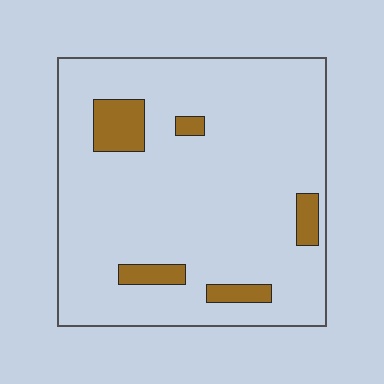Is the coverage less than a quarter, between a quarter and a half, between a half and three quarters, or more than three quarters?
Less than a quarter.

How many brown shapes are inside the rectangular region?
5.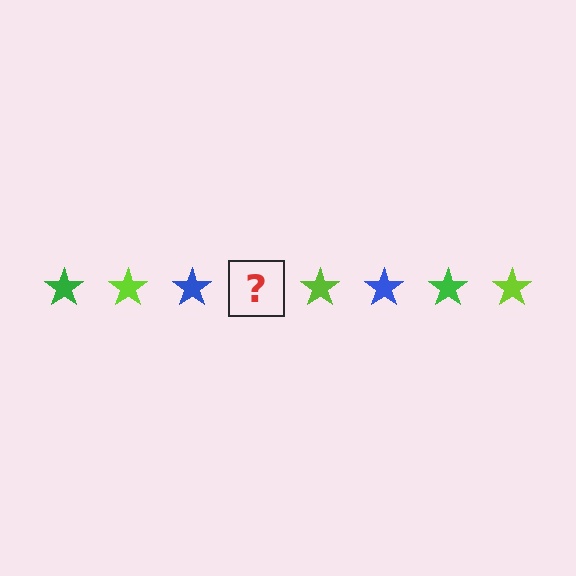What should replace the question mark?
The question mark should be replaced with a green star.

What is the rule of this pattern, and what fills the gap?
The rule is that the pattern cycles through green, lime, blue stars. The gap should be filled with a green star.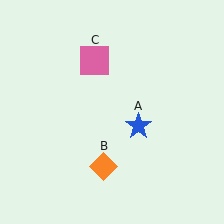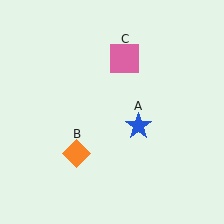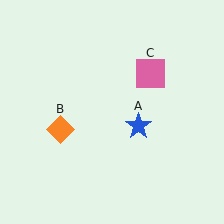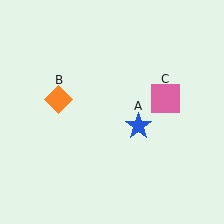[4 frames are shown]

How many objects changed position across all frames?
2 objects changed position: orange diamond (object B), pink square (object C).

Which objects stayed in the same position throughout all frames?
Blue star (object A) remained stationary.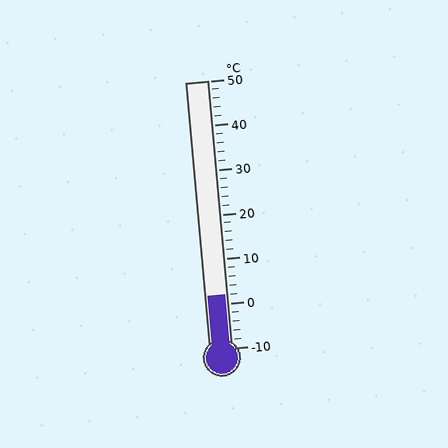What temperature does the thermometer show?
The thermometer shows approximately 2°C.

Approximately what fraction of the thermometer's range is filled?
The thermometer is filled to approximately 20% of its range.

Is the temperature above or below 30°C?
The temperature is below 30°C.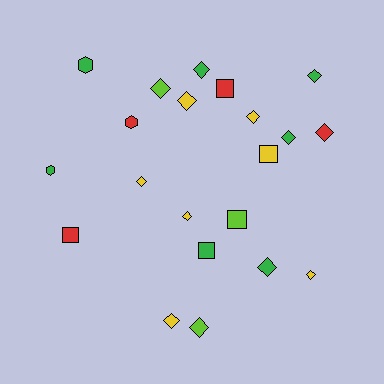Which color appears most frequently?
Yellow, with 7 objects.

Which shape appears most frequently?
Diamond, with 13 objects.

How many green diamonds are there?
There are 4 green diamonds.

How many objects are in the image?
There are 21 objects.